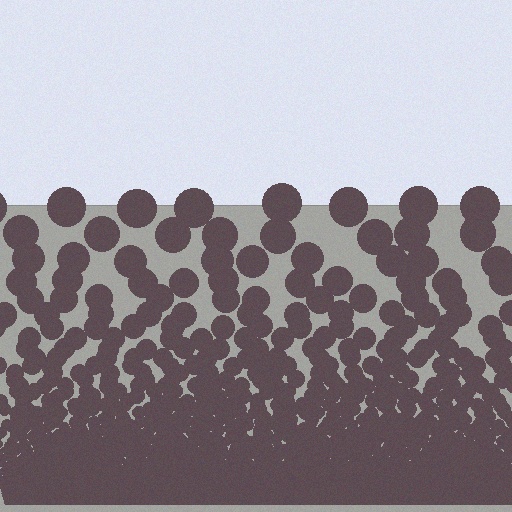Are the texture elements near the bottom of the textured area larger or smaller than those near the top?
Smaller. The gradient is inverted — elements near the bottom are smaller and denser.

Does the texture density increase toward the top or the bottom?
Density increases toward the bottom.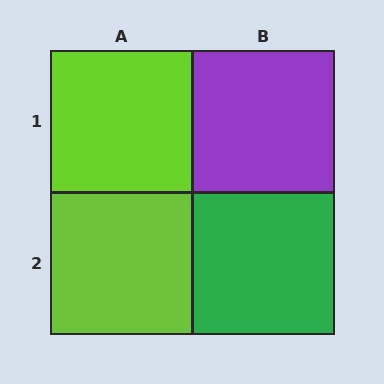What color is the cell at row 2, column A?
Lime.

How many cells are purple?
1 cell is purple.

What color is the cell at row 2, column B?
Green.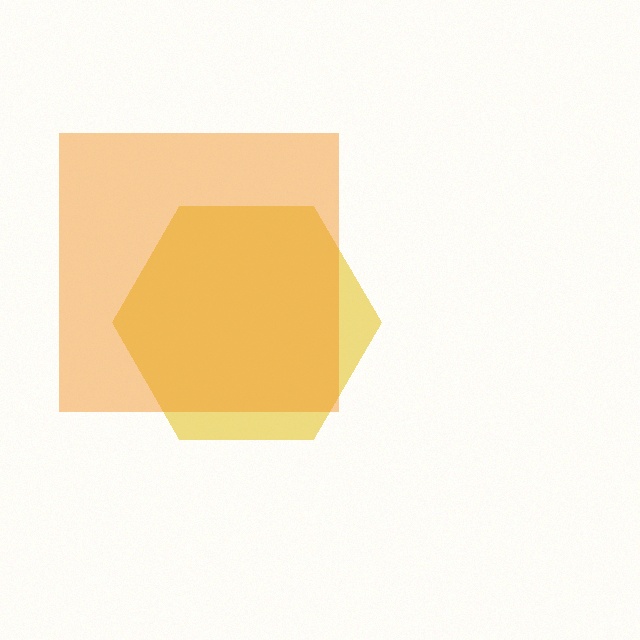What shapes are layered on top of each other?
The layered shapes are: a yellow hexagon, an orange square.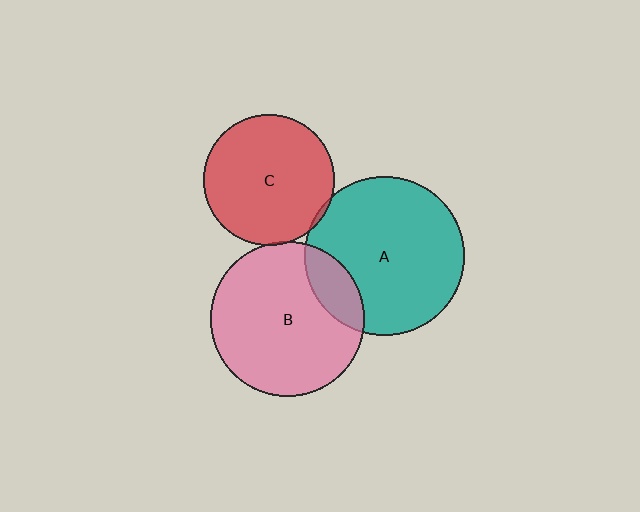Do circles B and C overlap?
Yes.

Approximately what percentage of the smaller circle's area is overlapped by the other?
Approximately 5%.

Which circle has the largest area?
Circle A (teal).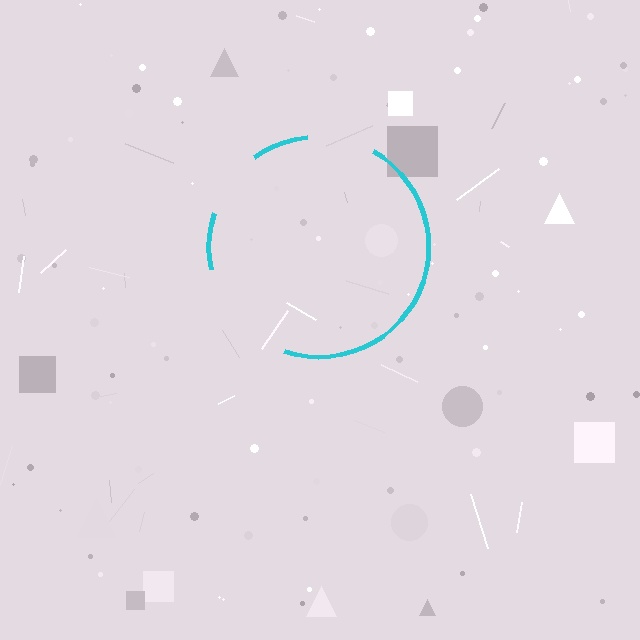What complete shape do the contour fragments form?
The contour fragments form a circle.